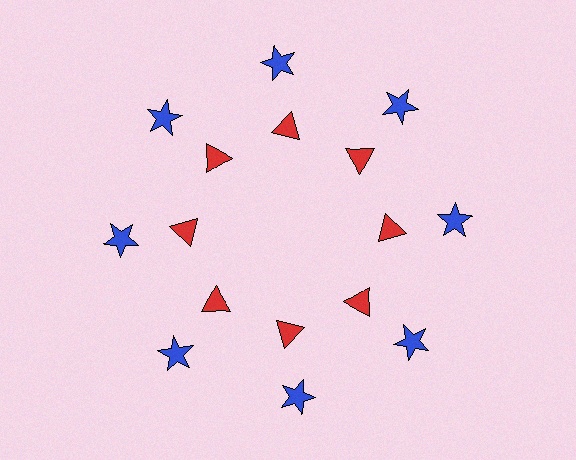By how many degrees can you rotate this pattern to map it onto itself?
The pattern maps onto itself every 45 degrees of rotation.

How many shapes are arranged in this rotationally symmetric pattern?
There are 16 shapes, arranged in 8 groups of 2.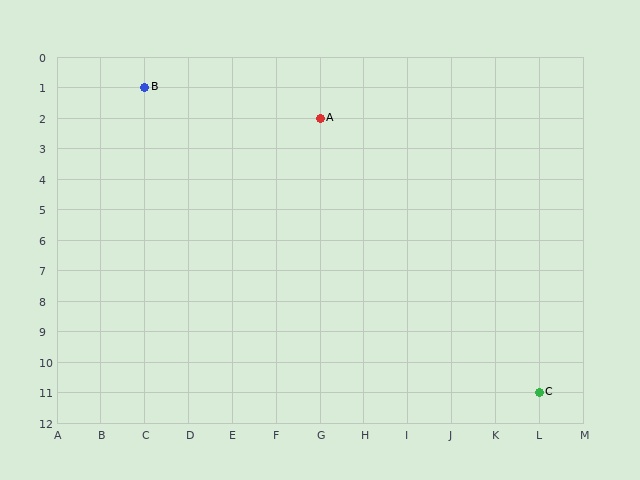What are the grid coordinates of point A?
Point A is at grid coordinates (G, 2).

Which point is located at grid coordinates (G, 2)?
Point A is at (G, 2).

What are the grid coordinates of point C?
Point C is at grid coordinates (L, 11).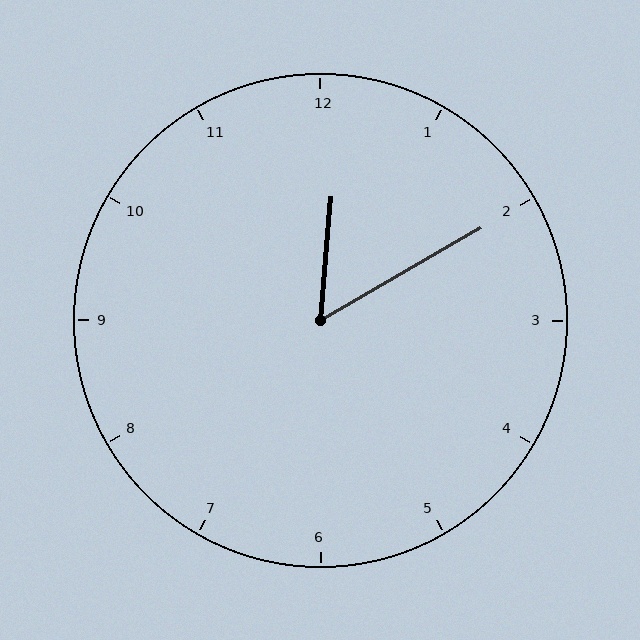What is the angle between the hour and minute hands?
Approximately 55 degrees.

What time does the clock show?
12:10.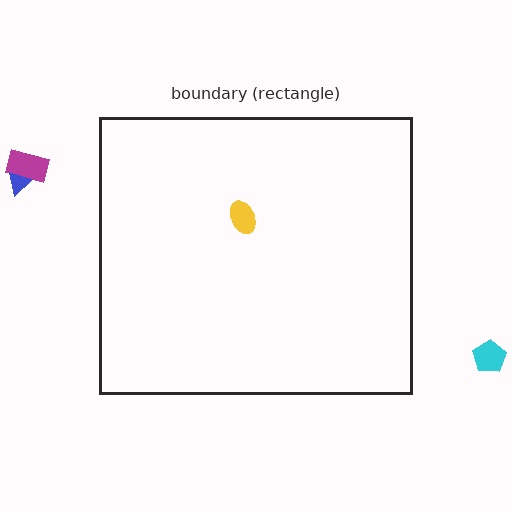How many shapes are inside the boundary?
1 inside, 3 outside.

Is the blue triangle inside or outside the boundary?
Outside.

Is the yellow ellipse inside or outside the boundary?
Inside.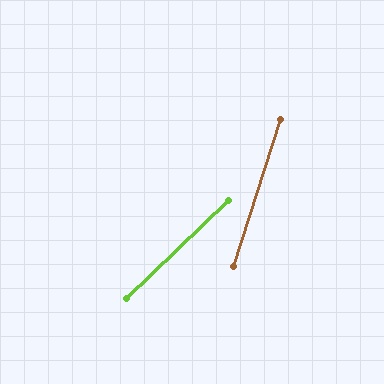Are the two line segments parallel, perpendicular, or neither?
Neither parallel nor perpendicular — they differ by about 28°.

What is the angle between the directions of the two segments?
Approximately 28 degrees.